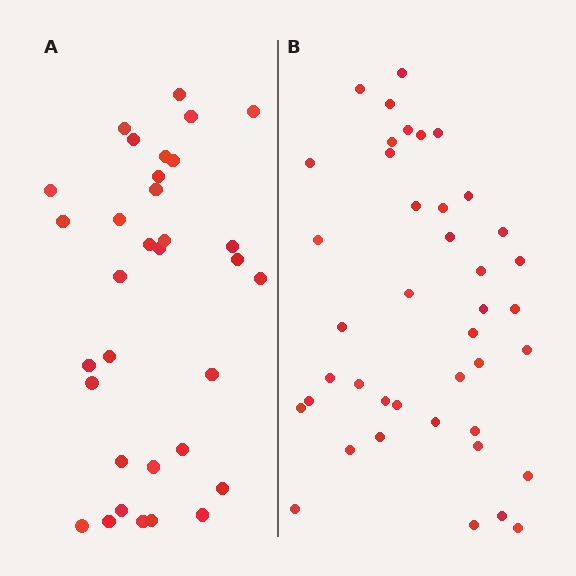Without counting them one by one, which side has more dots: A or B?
Region B (the right region) has more dots.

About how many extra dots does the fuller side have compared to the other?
Region B has roughly 8 or so more dots than region A.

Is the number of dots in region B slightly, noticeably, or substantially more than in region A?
Region B has only slightly more — the two regions are fairly close. The ratio is roughly 1.2 to 1.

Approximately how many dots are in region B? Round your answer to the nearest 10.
About 40 dots. (The exact count is 41, which rounds to 40.)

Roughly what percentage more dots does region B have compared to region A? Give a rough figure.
About 25% more.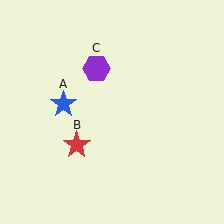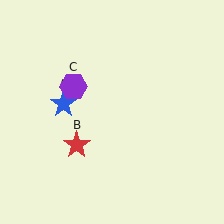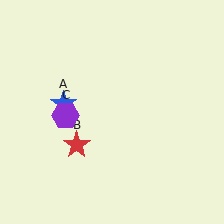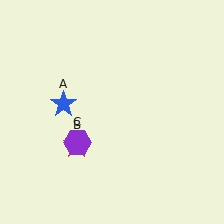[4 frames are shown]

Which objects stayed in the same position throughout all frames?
Blue star (object A) and red star (object B) remained stationary.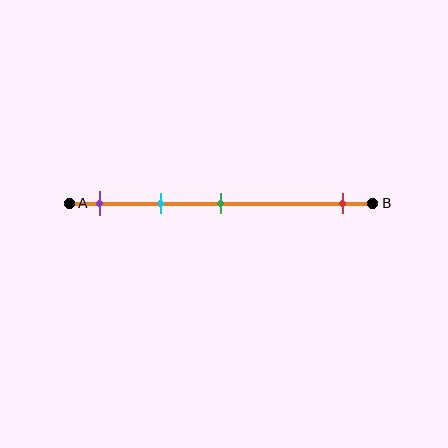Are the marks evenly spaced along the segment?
No, the marks are not evenly spaced.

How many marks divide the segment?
There are 4 marks dividing the segment.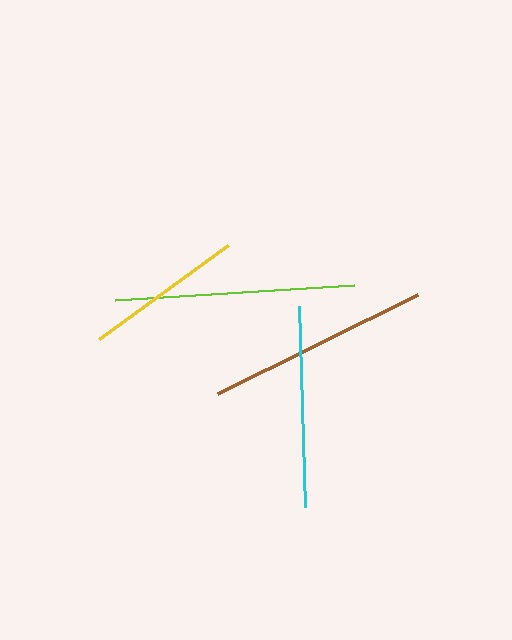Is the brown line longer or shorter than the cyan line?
The brown line is longer than the cyan line.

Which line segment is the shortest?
The yellow line is the shortest at approximately 159 pixels.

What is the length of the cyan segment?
The cyan segment is approximately 201 pixels long.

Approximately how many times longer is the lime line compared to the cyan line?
The lime line is approximately 1.2 times the length of the cyan line.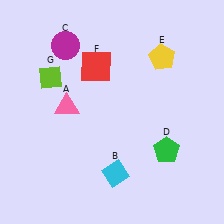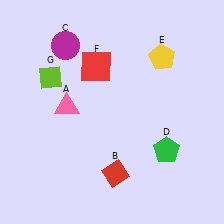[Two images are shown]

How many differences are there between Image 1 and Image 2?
There is 1 difference between the two images.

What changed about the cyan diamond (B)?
In Image 1, B is cyan. In Image 2, it changed to red.